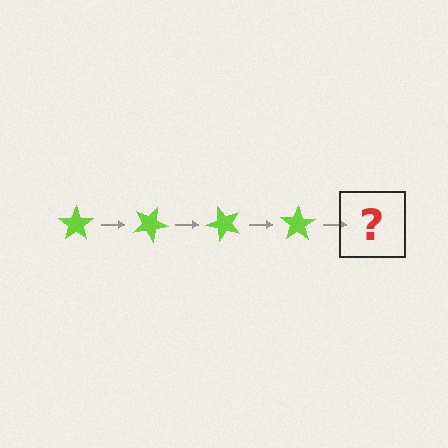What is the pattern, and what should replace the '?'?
The pattern is that the star rotates 25 degrees each step. The '?' should be a lime star rotated 100 degrees.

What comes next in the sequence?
The next element should be a lime star rotated 100 degrees.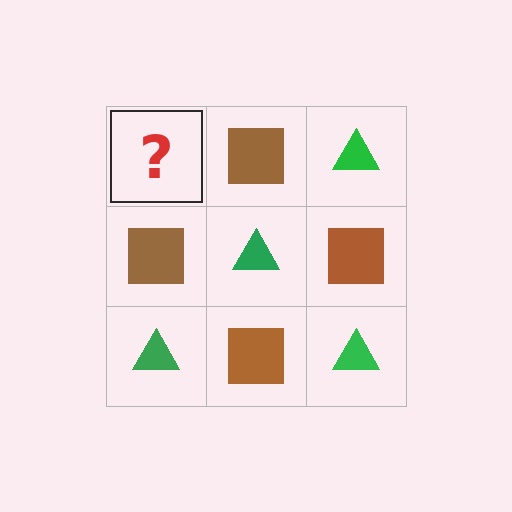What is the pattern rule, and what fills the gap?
The rule is that it alternates green triangle and brown square in a checkerboard pattern. The gap should be filled with a green triangle.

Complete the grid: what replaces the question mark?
The question mark should be replaced with a green triangle.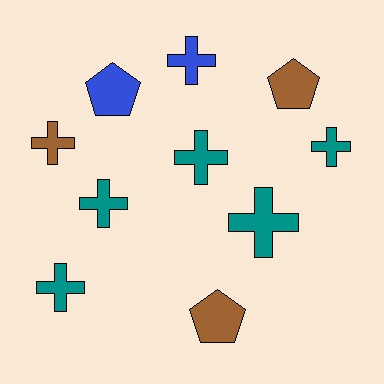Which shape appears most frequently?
Cross, with 7 objects.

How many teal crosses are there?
There are 5 teal crosses.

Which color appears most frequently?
Teal, with 5 objects.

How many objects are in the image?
There are 10 objects.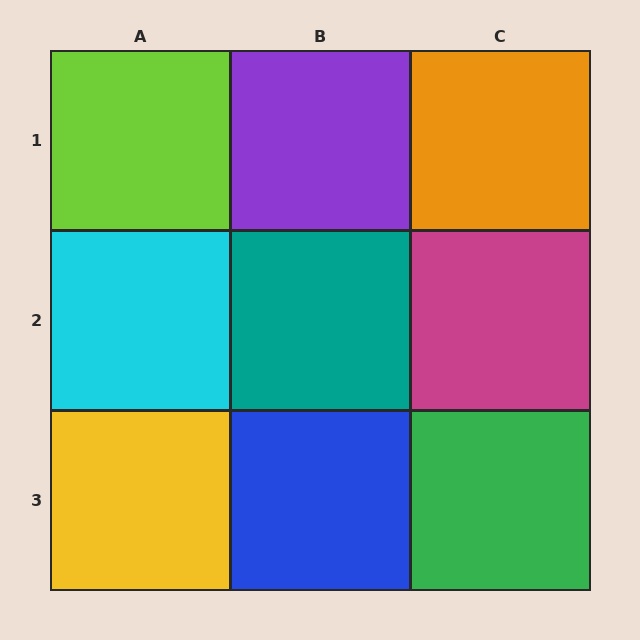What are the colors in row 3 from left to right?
Yellow, blue, green.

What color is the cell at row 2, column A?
Cyan.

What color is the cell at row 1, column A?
Lime.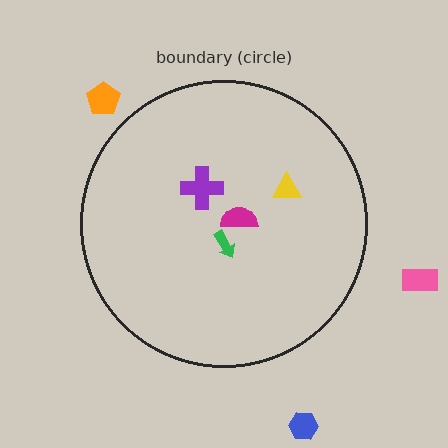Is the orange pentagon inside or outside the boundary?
Outside.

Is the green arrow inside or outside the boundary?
Inside.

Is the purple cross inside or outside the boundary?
Inside.